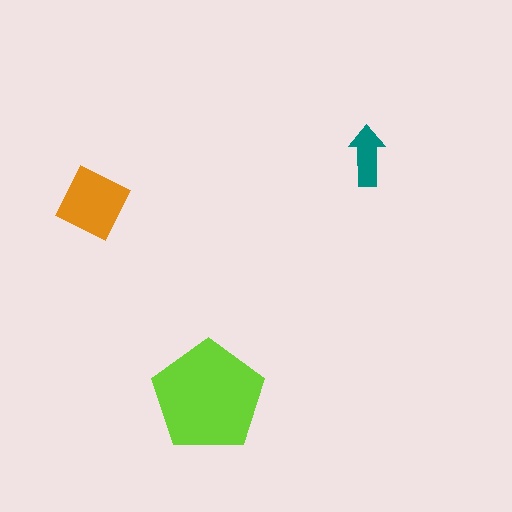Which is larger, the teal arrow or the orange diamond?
The orange diamond.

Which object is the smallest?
The teal arrow.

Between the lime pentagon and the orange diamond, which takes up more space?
The lime pentagon.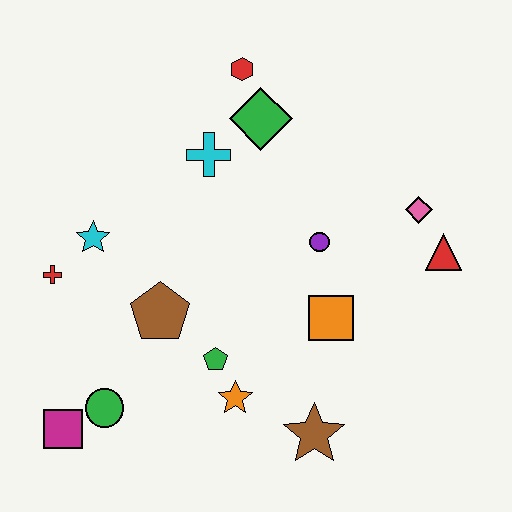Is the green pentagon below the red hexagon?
Yes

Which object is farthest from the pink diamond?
The magenta square is farthest from the pink diamond.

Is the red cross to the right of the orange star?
No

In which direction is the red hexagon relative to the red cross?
The red hexagon is above the red cross.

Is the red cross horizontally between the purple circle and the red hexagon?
No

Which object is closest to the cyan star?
The red cross is closest to the cyan star.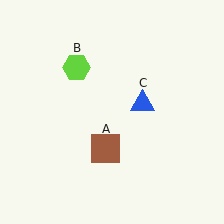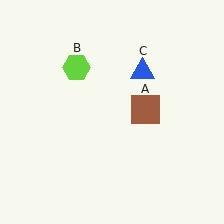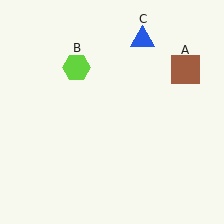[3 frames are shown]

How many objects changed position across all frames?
2 objects changed position: brown square (object A), blue triangle (object C).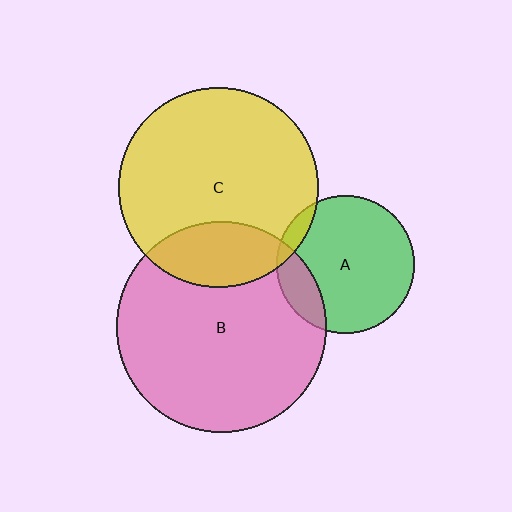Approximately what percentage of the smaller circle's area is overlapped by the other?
Approximately 5%.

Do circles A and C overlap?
Yes.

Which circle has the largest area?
Circle B (pink).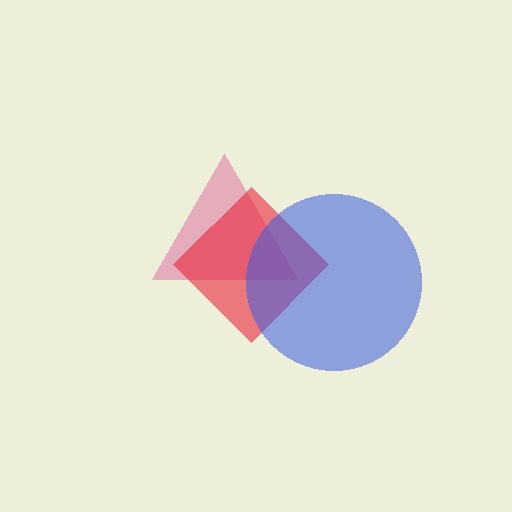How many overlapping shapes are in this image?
There are 3 overlapping shapes in the image.